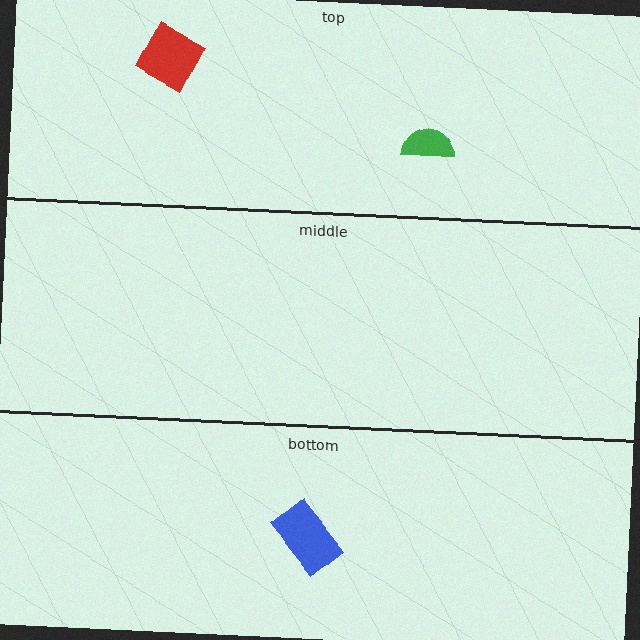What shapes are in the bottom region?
The blue rectangle.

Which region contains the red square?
The top region.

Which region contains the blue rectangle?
The bottom region.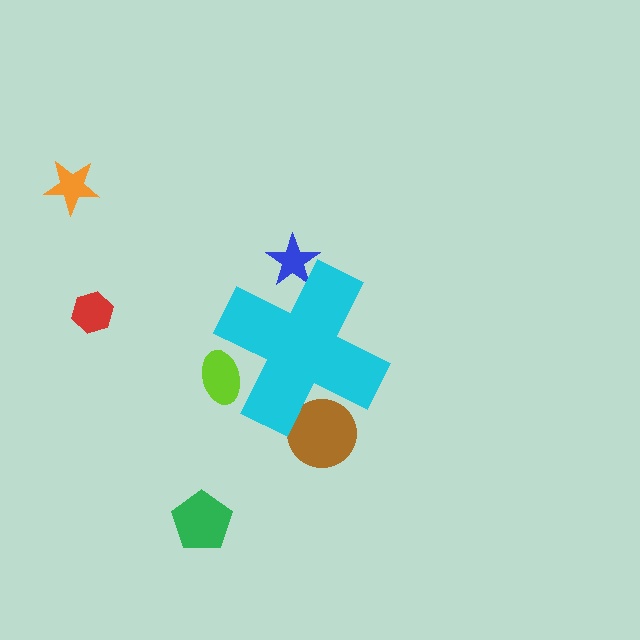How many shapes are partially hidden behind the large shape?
3 shapes are partially hidden.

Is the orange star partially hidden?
No, the orange star is fully visible.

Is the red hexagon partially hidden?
No, the red hexagon is fully visible.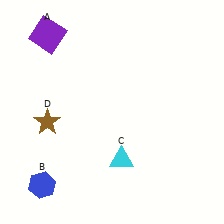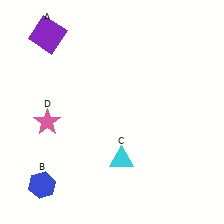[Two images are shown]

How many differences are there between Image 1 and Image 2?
There is 1 difference between the two images.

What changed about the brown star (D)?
In Image 1, D is brown. In Image 2, it changed to pink.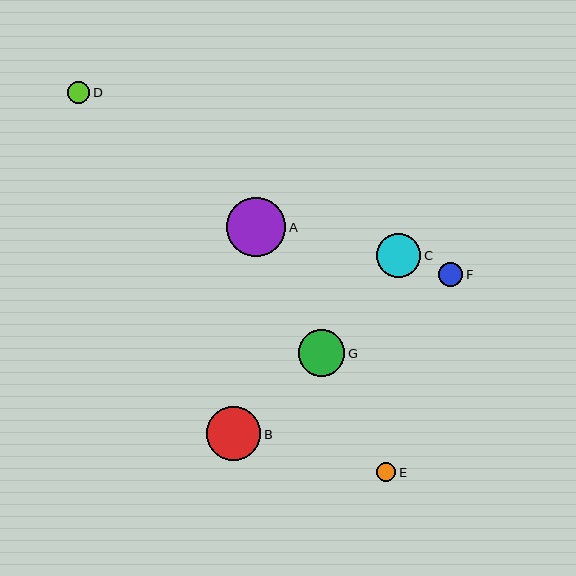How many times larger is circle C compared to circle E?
Circle C is approximately 2.3 times the size of circle E.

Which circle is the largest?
Circle A is the largest with a size of approximately 59 pixels.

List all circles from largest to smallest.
From largest to smallest: A, B, G, C, F, D, E.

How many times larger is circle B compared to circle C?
Circle B is approximately 1.2 times the size of circle C.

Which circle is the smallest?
Circle E is the smallest with a size of approximately 19 pixels.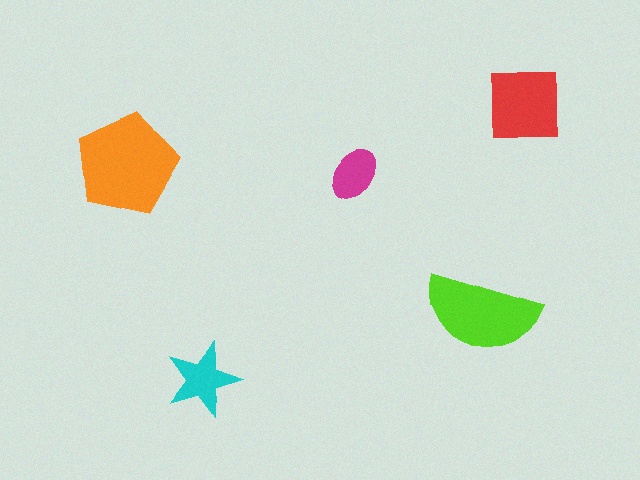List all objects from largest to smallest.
The orange pentagon, the lime semicircle, the red square, the cyan star, the magenta ellipse.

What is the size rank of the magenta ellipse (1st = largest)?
5th.